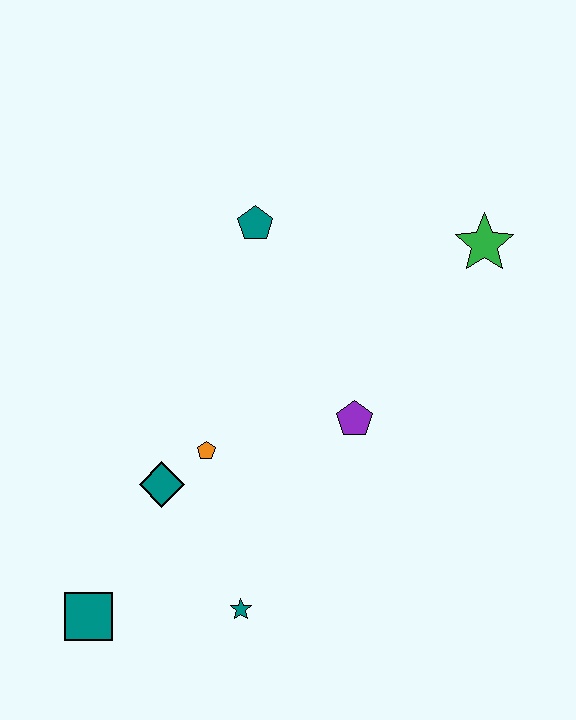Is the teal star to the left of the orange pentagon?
No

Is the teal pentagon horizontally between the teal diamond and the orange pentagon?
No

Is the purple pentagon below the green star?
Yes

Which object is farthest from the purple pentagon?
The teal square is farthest from the purple pentagon.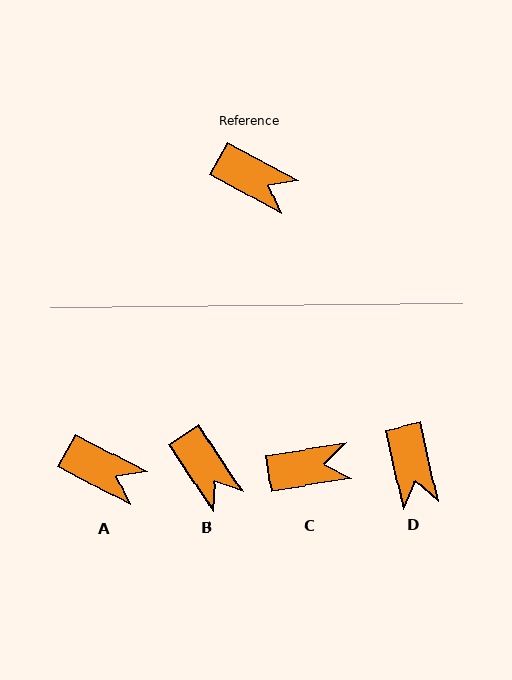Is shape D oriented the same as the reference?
No, it is off by about 49 degrees.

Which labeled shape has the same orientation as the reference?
A.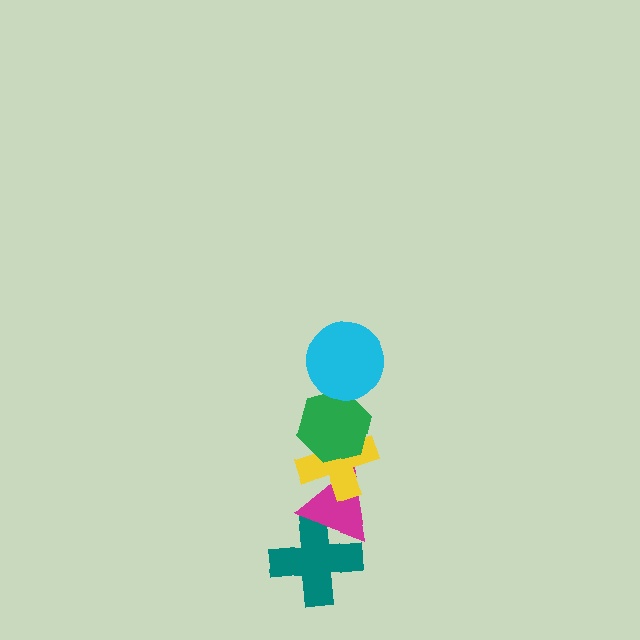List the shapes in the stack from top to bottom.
From top to bottom: the cyan circle, the green hexagon, the yellow cross, the magenta triangle, the teal cross.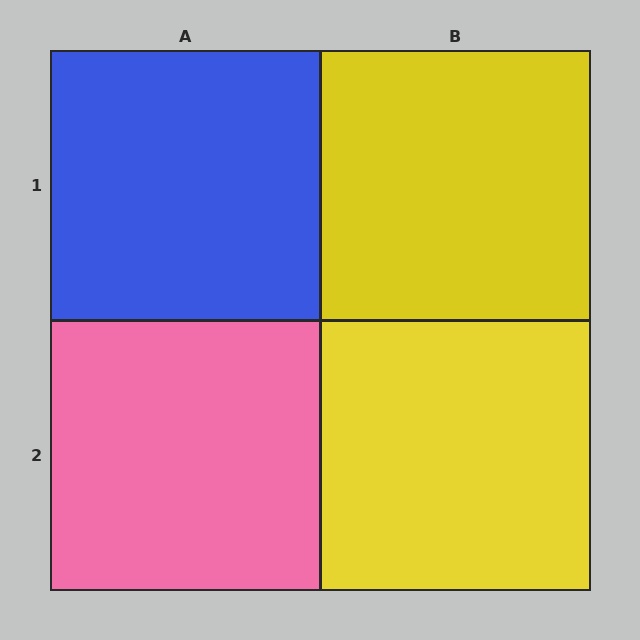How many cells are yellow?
2 cells are yellow.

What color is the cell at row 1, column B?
Yellow.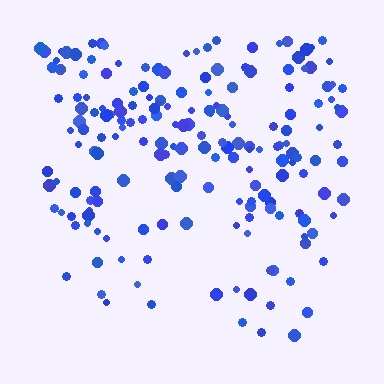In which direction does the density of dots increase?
From bottom to top, with the top side densest.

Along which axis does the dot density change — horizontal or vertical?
Vertical.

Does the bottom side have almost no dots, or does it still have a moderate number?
Still a moderate number, just noticeably fewer than the top.